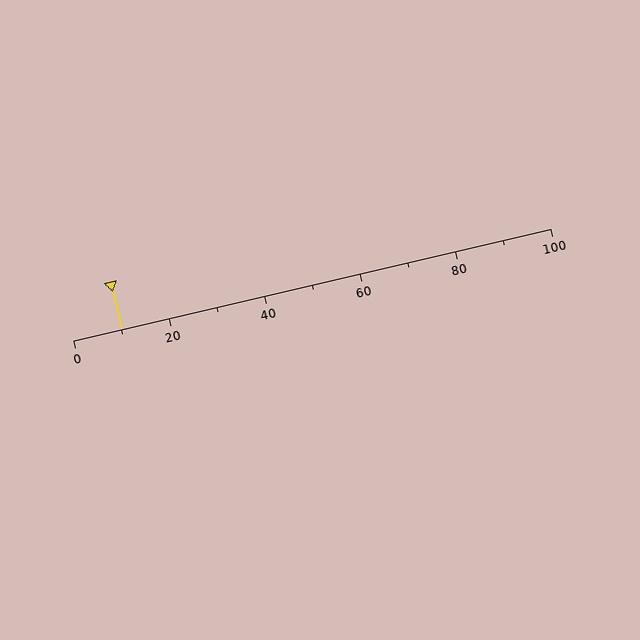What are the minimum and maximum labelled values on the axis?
The axis runs from 0 to 100.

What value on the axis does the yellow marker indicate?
The marker indicates approximately 10.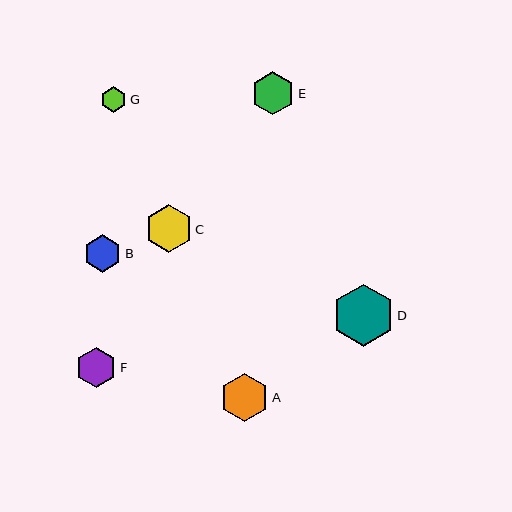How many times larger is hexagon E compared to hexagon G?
Hexagon E is approximately 1.7 times the size of hexagon G.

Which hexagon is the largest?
Hexagon D is the largest with a size of approximately 62 pixels.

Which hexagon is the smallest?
Hexagon G is the smallest with a size of approximately 26 pixels.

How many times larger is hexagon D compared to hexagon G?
Hexagon D is approximately 2.4 times the size of hexagon G.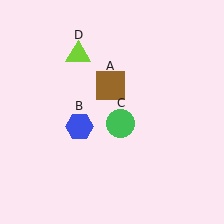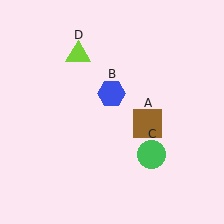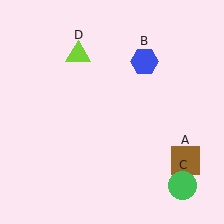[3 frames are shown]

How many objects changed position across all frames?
3 objects changed position: brown square (object A), blue hexagon (object B), green circle (object C).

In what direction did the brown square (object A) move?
The brown square (object A) moved down and to the right.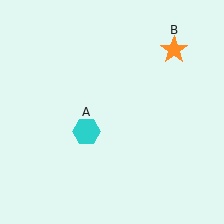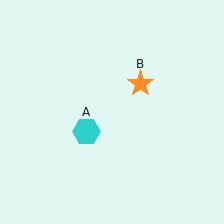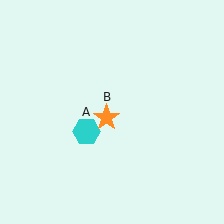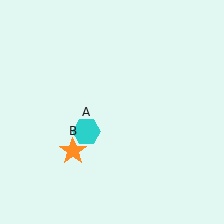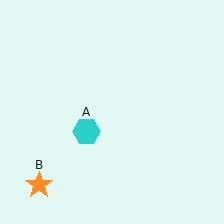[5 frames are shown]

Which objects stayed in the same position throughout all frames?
Cyan hexagon (object A) remained stationary.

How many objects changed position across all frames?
1 object changed position: orange star (object B).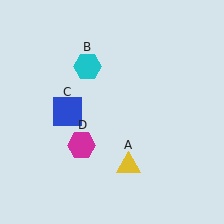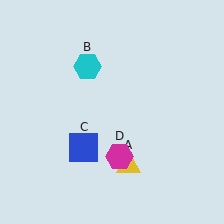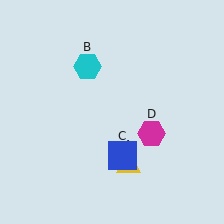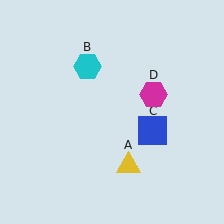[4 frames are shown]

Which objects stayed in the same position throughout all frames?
Yellow triangle (object A) and cyan hexagon (object B) remained stationary.